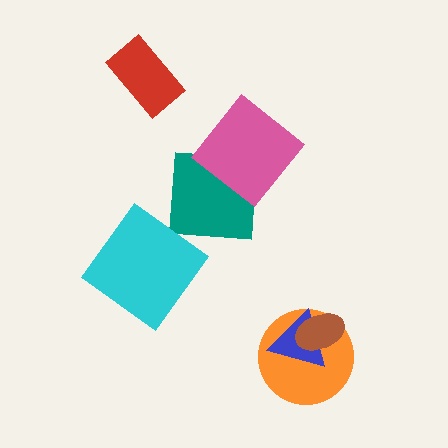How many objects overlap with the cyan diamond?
0 objects overlap with the cyan diamond.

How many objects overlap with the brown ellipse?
2 objects overlap with the brown ellipse.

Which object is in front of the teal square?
The pink diamond is in front of the teal square.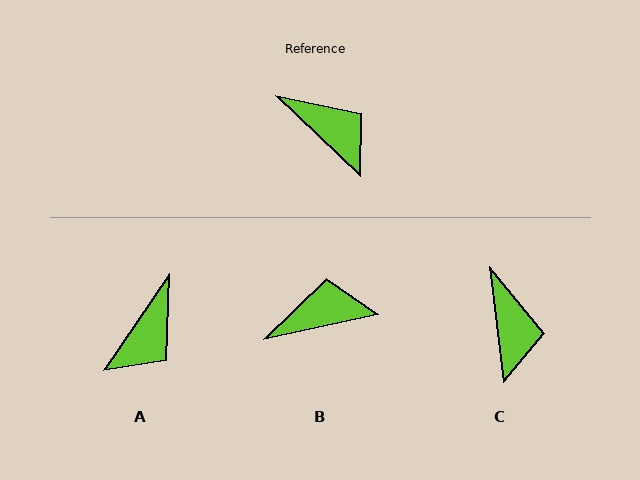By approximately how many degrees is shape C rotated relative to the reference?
Approximately 39 degrees clockwise.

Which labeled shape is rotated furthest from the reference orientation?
A, about 81 degrees away.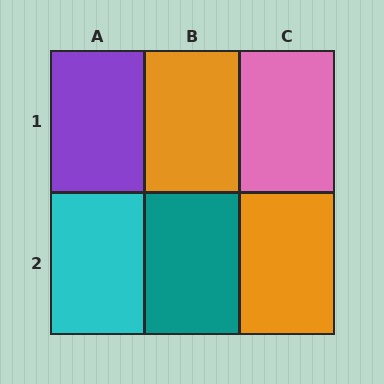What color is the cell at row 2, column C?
Orange.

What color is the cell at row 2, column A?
Cyan.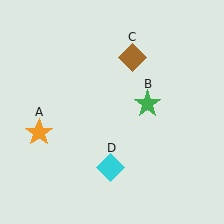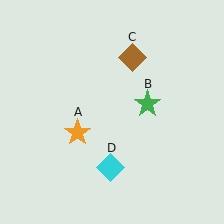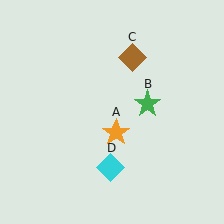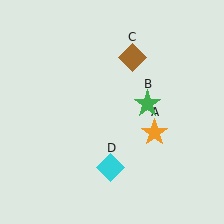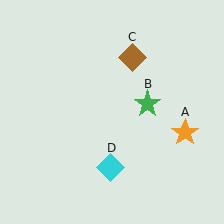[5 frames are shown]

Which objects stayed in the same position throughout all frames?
Green star (object B) and brown diamond (object C) and cyan diamond (object D) remained stationary.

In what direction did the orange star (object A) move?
The orange star (object A) moved right.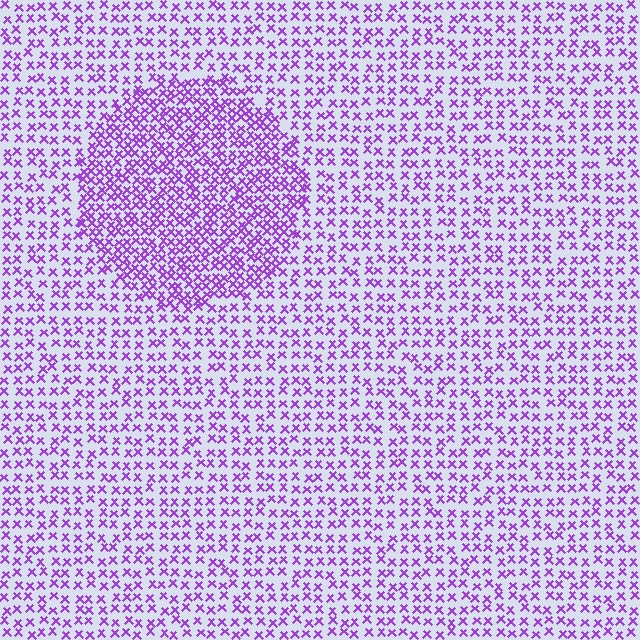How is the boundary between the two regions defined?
The boundary is defined by a change in element density (approximately 1.9x ratio). All elements are the same color, size, and shape.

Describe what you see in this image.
The image contains small purple elements arranged at two different densities. A circle-shaped region is visible where the elements are more densely packed than the surrounding area.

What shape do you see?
I see a circle.